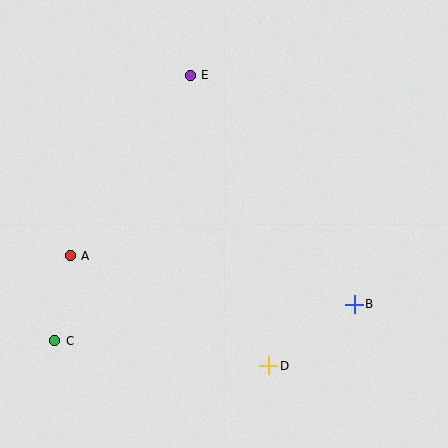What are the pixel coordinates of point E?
Point E is at (191, 75).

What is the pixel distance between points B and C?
The distance between B and C is 302 pixels.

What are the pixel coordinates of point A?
Point A is at (70, 255).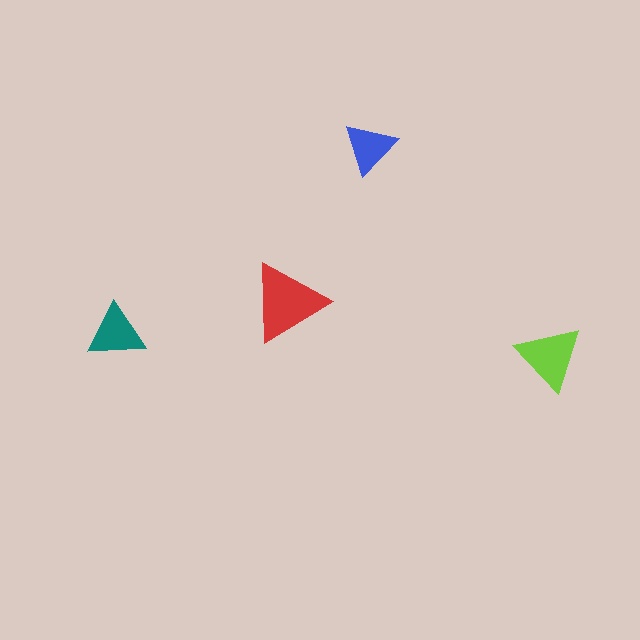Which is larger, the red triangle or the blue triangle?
The red one.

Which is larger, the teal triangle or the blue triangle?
The teal one.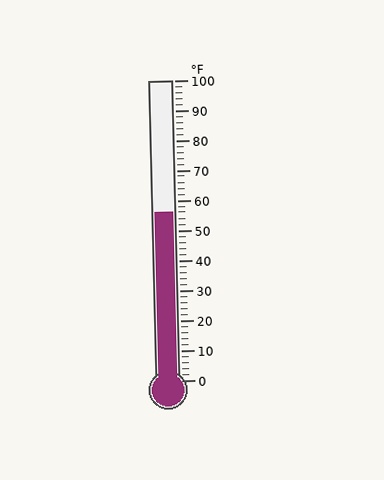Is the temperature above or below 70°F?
The temperature is below 70°F.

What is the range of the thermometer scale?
The thermometer scale ranges from 0°F to 100°F.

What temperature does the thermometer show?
The thermometer shows approximately 56°F.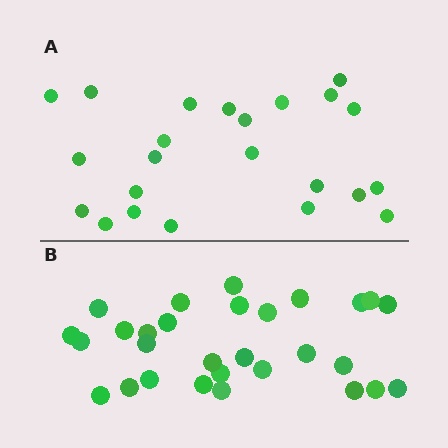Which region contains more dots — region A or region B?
Region B (the bottom region) has more dots.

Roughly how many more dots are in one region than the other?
Region B has about 6 more dots than region A.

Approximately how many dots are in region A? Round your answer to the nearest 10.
About 20 dots. (The exact count is 23, which rounds to 20.)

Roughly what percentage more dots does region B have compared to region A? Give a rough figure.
About 25% more.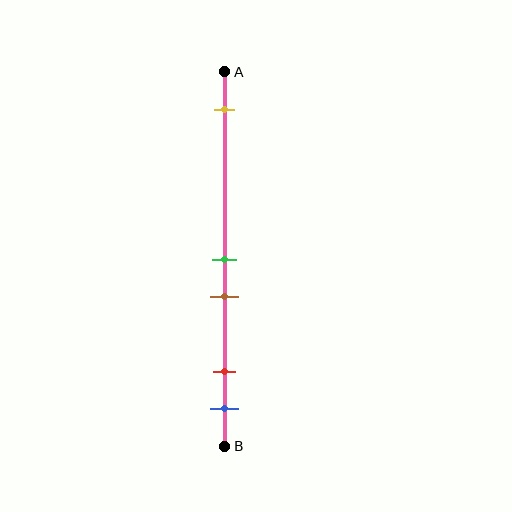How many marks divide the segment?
There are 5 marks dividing the segment.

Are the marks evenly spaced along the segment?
No, the marks are not evenly spaced.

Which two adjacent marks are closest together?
The green and brown marks are the closest adjacent pair.